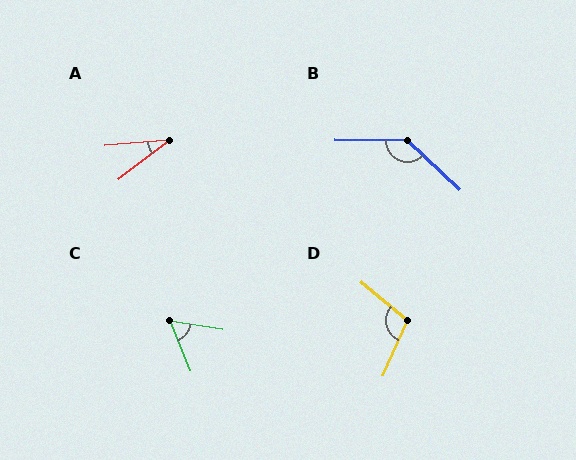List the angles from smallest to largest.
A (33°), C (60°), D (106°), B (137°).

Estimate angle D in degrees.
Approximately 106 degrees.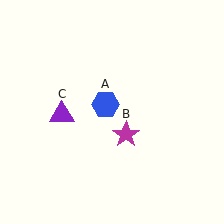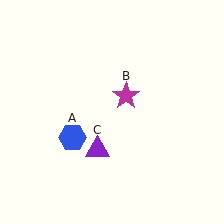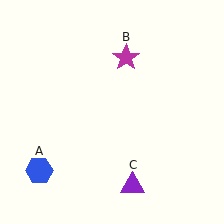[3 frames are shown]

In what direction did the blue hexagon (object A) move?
The blue hexagon (object A) moved down and to the left.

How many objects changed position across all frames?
3 objects changed position: blue hexagon (object A), magenta star (object B), purple triangle (object C).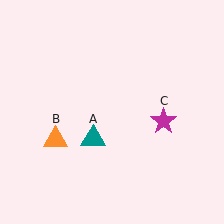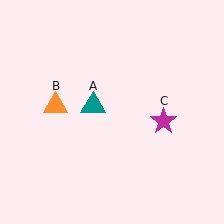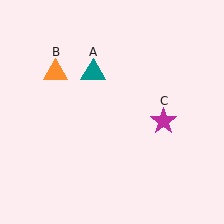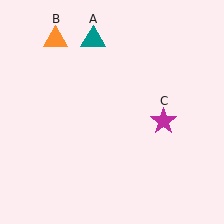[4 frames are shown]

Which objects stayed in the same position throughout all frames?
Magenta star (object C) remained stationary.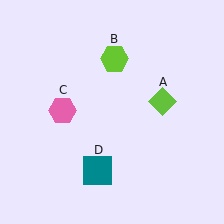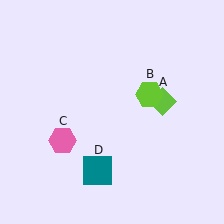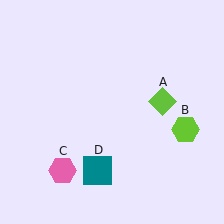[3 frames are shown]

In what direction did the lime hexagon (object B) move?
The lime hexagon (object B) moved down and to the right.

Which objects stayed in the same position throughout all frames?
Lime diamond (object A) and teal square (object D) remained stationary.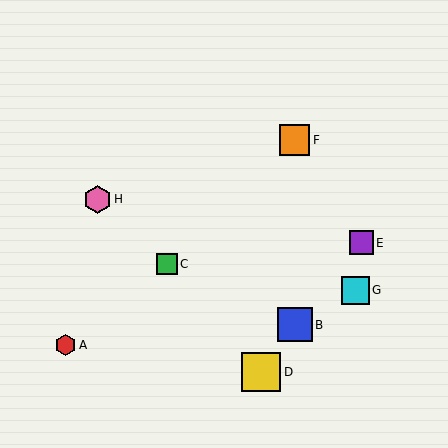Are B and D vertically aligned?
No, B is at x≈295 and D is at x≈261.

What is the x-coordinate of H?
Object H is at x≈97.